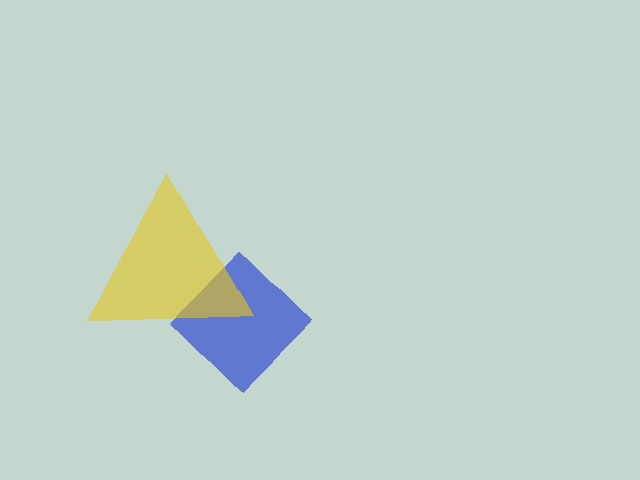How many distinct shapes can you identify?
There are 2 distinct shapes: a blue diamond, a yellow triangle.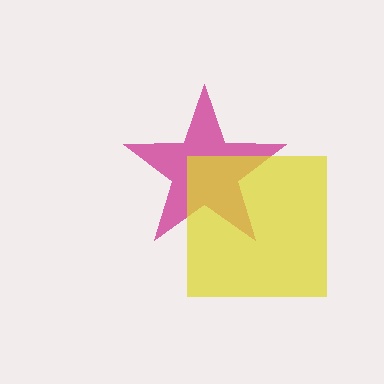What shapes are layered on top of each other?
The layered shapes are: a magenta star, a yellow square.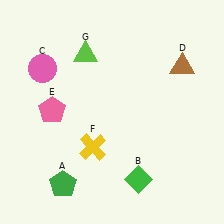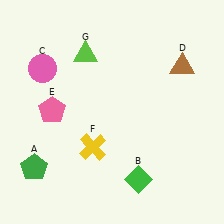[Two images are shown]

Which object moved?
The green pentagon (A) moved left.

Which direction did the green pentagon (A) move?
The green pentagon (A) moved left.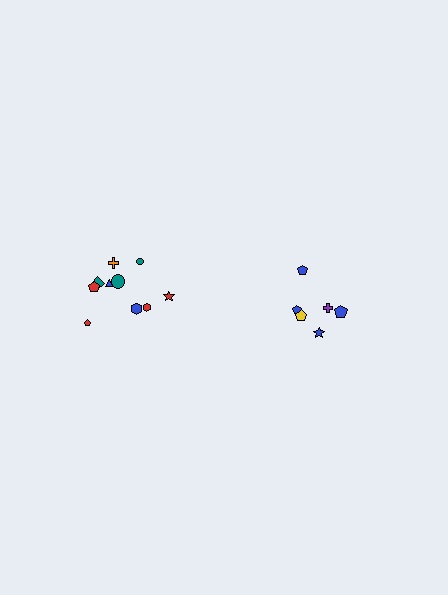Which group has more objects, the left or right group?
The left group.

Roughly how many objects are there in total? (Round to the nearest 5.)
Roughly 15 objects in total.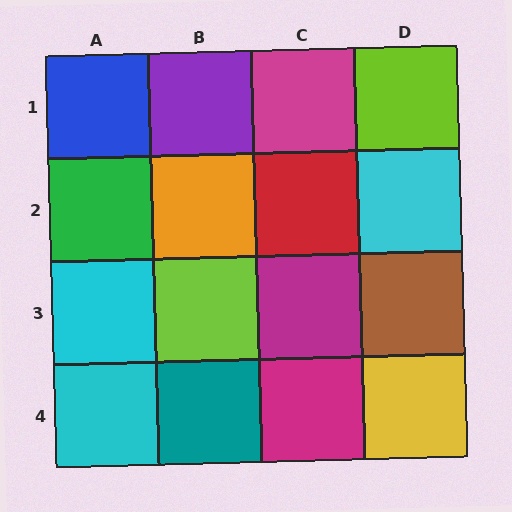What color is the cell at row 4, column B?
Teal.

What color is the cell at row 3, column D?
Brown.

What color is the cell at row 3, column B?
Lime.